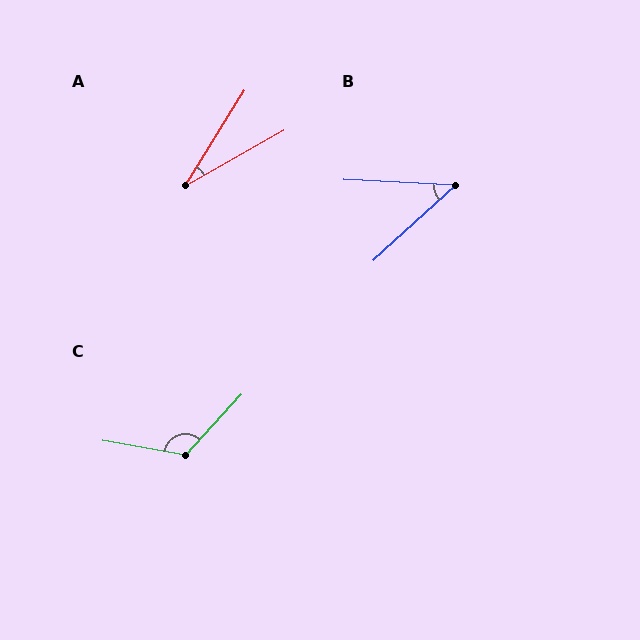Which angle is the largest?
C, at approximately 122 degrees.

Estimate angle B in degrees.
Approximately 45 degrees.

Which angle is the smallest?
A, at approximately 29 degrees.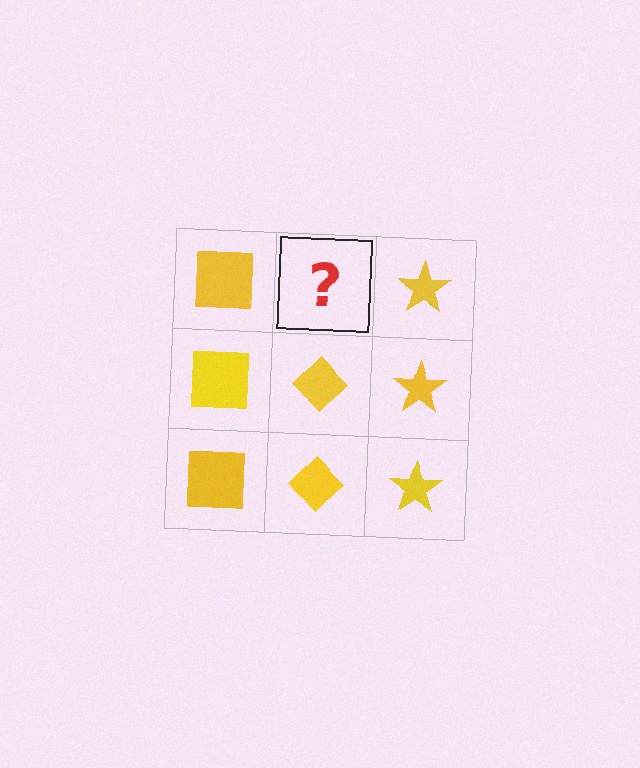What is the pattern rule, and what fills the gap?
The rule is that each column has a consistent shape. The gap should be filled with a yellow diamond.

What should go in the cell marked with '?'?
The missing cell should contain a yellow diamond.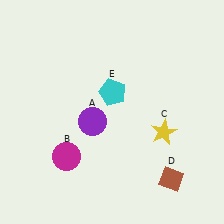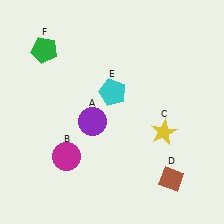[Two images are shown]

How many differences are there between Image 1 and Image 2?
There is 1 difference between the two images.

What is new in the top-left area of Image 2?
A green pentagon (F) was added in the top-left area of Image 2.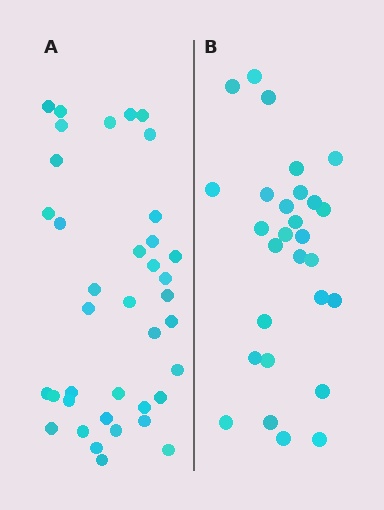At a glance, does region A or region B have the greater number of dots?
Region A (the left region) has more dots.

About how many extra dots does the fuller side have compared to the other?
Region A has roughly 10 or so more dots than region B.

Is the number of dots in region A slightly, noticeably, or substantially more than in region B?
Region A has noticeably more, but not dramatically so. The ratio is roughly 1.4 to 1.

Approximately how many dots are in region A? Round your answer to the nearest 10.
About 40 dots. (The exact count is 38, which rounds to 40.)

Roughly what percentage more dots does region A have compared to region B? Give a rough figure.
About 35% more.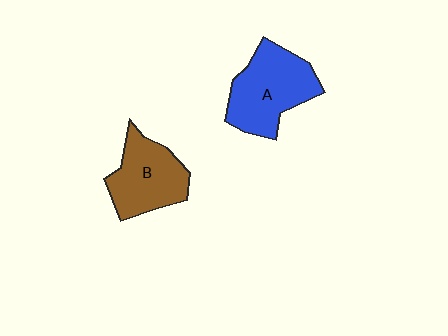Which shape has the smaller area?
Shape B (brown).